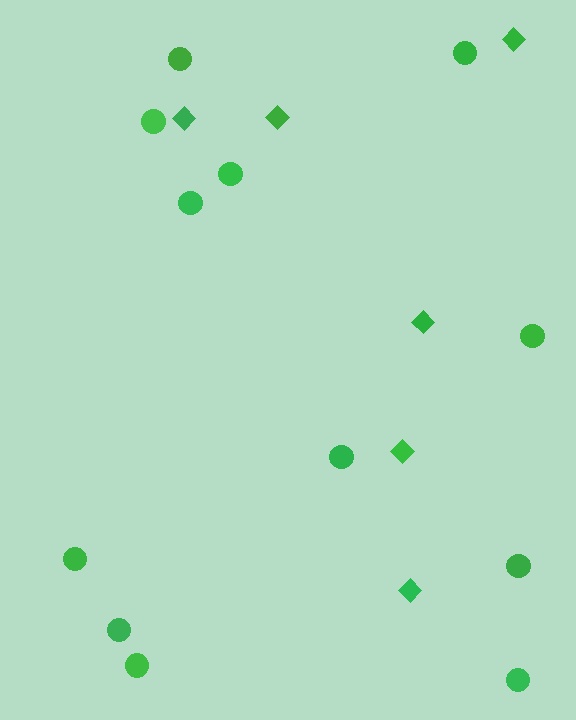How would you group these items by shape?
There are 2 groups: one group of circles (12) and one group of diamonds (6).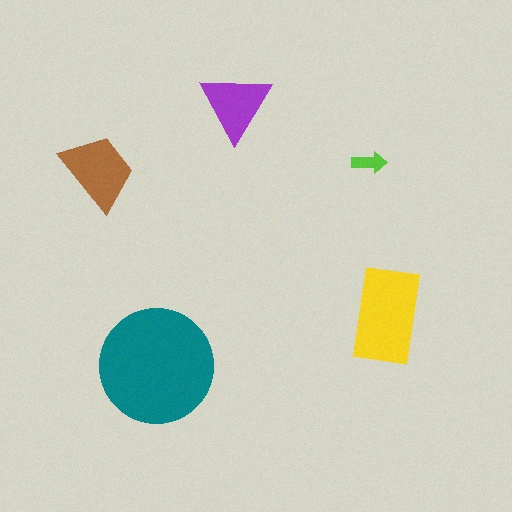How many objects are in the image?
There are 5 objects in the image.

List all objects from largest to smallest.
The teal circle, the yellow rectangle, the brown trapezoid, the purple triangle, the lime arrow.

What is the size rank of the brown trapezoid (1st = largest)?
3rd.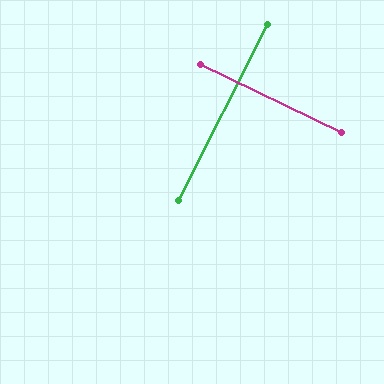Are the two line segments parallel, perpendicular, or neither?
Perpendicular — they meet at approximately 89°.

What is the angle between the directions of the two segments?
Approximately 89 degrees.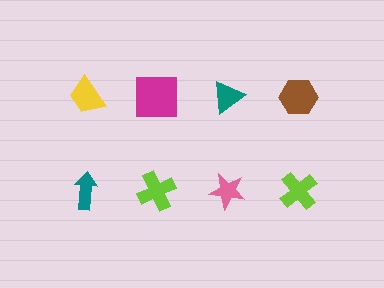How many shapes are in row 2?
4 shapes.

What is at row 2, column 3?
A pink star.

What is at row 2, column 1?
A teal arrow.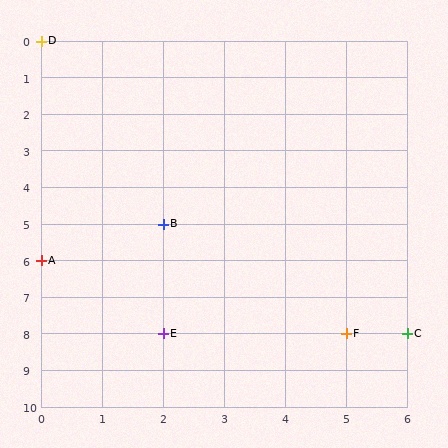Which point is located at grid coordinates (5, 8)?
Point F is at (5, 8).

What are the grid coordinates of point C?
Point C is at grid coordinates (6, 8).